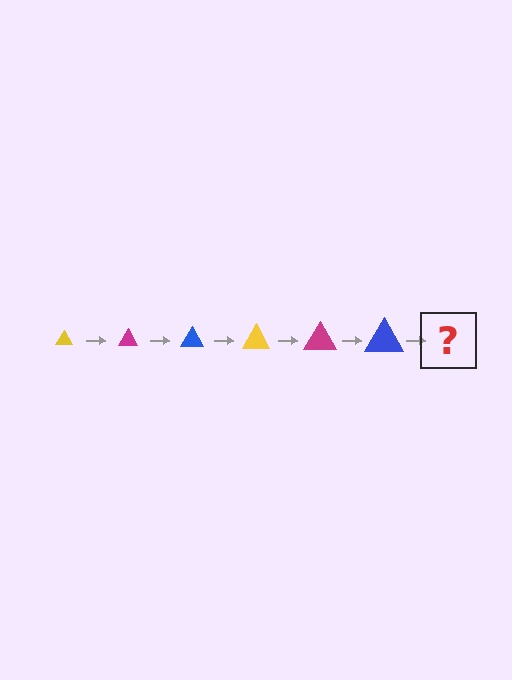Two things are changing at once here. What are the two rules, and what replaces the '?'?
The two rules are that the triangle grows larger each step and the color cycles through yellow, magenta, and blue. The '?' should be a yellow triangle, larger than the previous one.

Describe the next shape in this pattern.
It should be a yellow triangle, larger than the previous one.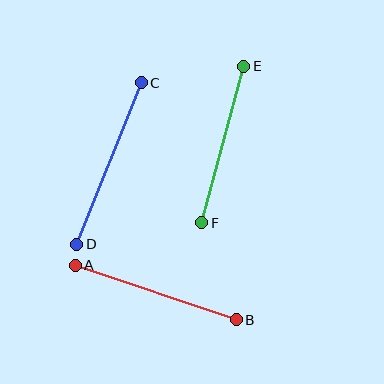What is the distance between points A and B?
The distance is approximately 170 pixels.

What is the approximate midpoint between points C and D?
The midpoint is at approximately (109, 163) pixels.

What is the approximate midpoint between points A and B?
The midpoint is at approximately (156, 293) pixels.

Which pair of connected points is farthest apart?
Points C and D are farthest apart.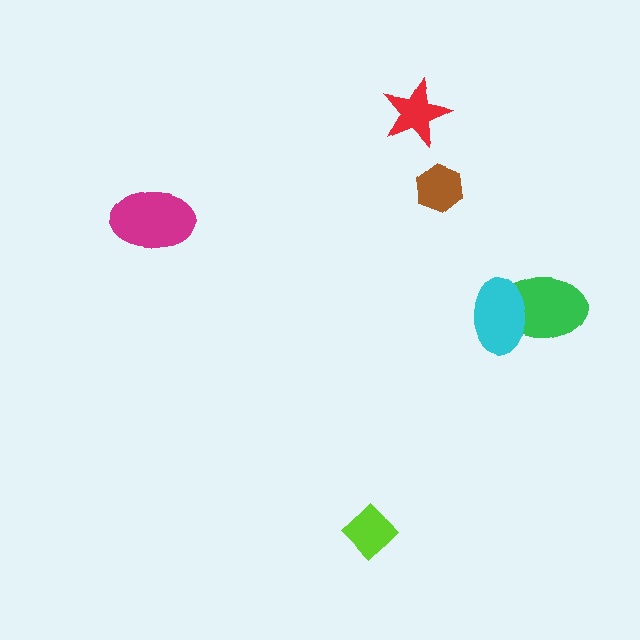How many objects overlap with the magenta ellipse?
0 objects overlap with the magenta ellipse.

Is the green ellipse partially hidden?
Yes, it is partially covered by another shape.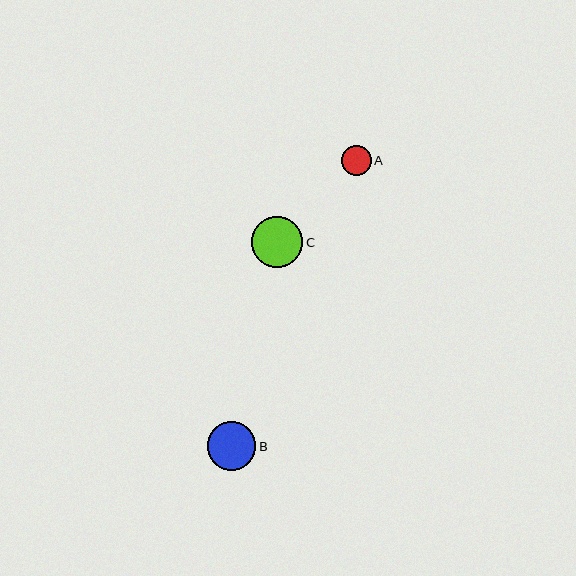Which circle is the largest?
Circle C is the largest with a size of approximately 51 pixels.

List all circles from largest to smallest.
From largest to smallest: C, B, A.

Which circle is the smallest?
Circle A is the smallest with a size of approximately 30 pixels.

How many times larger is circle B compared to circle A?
Circle B is approximately 1.6 times the size of circle A.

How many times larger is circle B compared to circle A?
Circle B is approximately 1.6 times the size of circle A.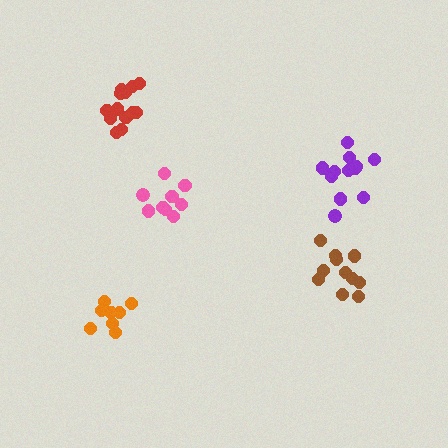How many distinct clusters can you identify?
There are 5 distinct clusters.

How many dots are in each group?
Group 1: 13 dots, Group 2: 9 dots, Group 3: 11 dots, Group 4: 12 dots, Group 5: 8 dots (53 total).